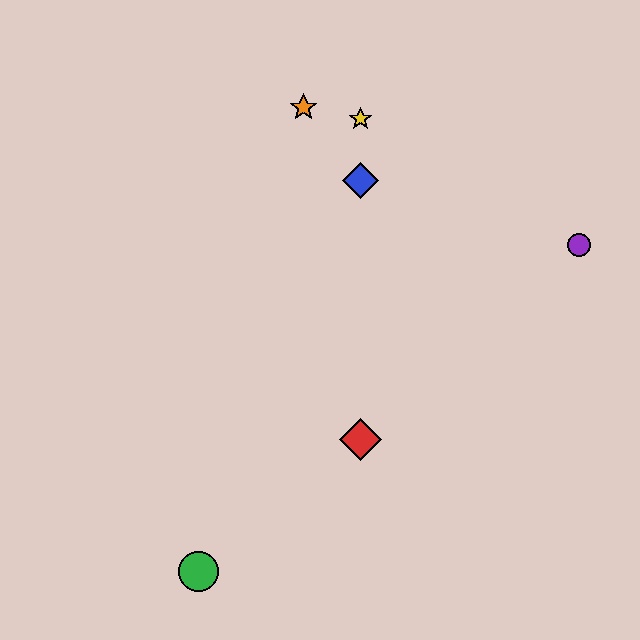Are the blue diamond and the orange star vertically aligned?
No, the blue diamond is at x≈361 and the orange star is at x≈304.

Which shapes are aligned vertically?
The red diamond, the blue diamond, the yellow star are aligned vertically.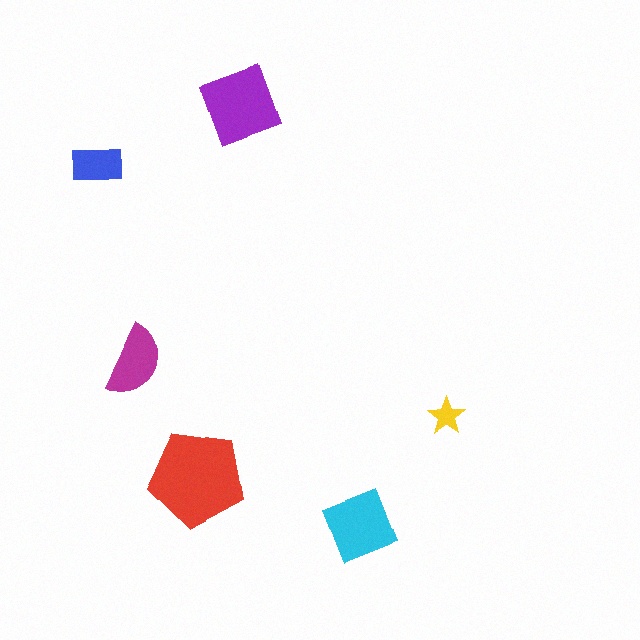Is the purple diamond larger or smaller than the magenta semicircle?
Larger.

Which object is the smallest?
The yellow star.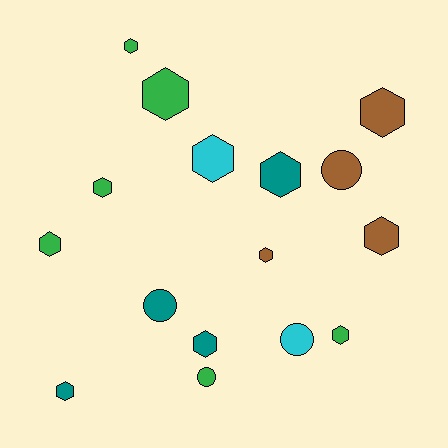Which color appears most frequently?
Green, with 6 objects.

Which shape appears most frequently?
Hexagon, with 12 objects.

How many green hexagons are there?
There are 5 green hexagons.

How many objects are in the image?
There are 16 objects.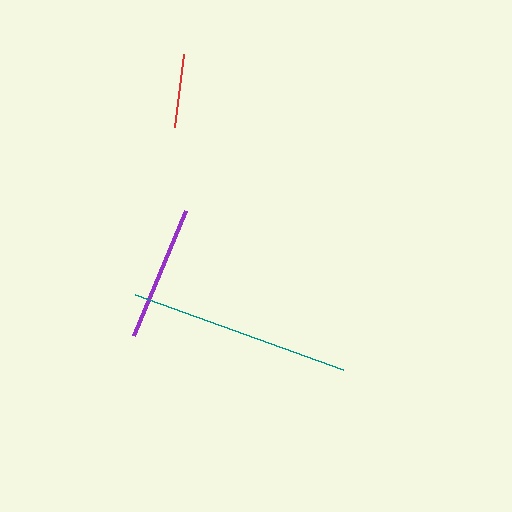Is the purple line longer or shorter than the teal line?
The teal line is longer than the purple line.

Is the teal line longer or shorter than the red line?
The teal line is longer than the red line.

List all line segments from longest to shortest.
From longest to shortest: teal, purple, red.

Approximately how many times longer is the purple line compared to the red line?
The purple line is approximately 1.9 times the length of the red line.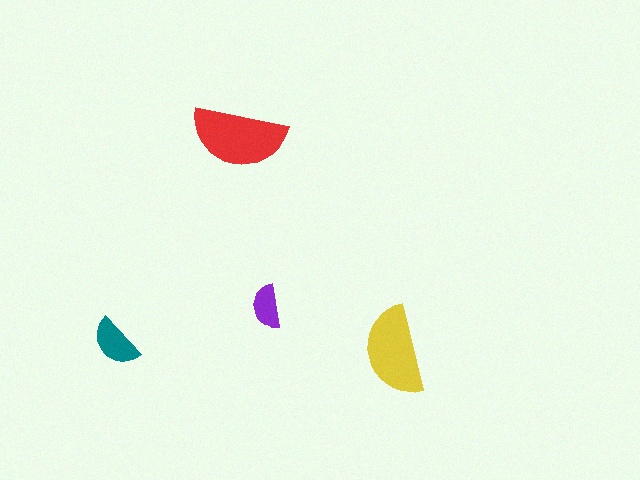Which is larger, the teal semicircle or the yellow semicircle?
The yellow one.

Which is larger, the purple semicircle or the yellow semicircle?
The yellow one.